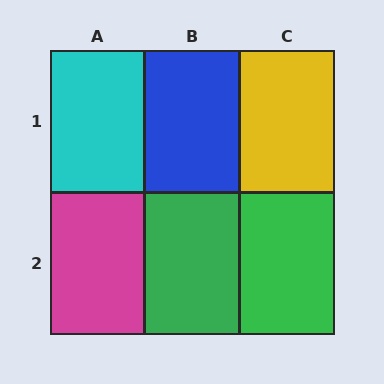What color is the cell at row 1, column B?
Blue.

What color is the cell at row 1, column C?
Yellow.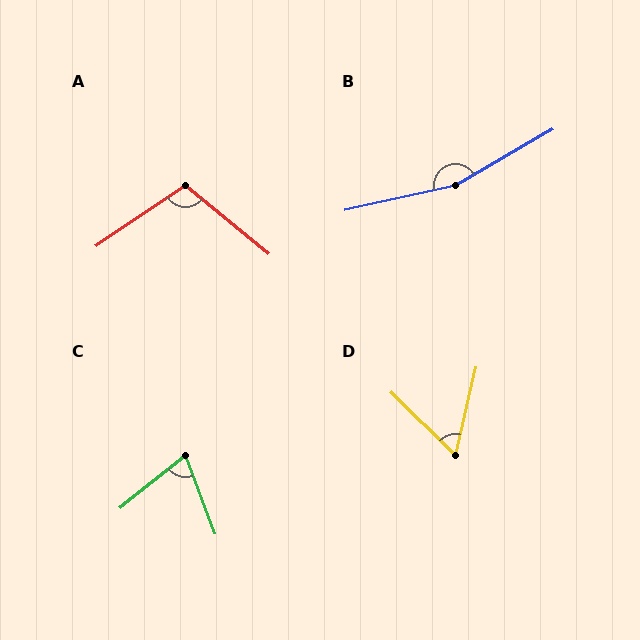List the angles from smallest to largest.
D (59°), C (72°), A (106°), B (163°).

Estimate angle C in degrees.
Approximately 72 degrees.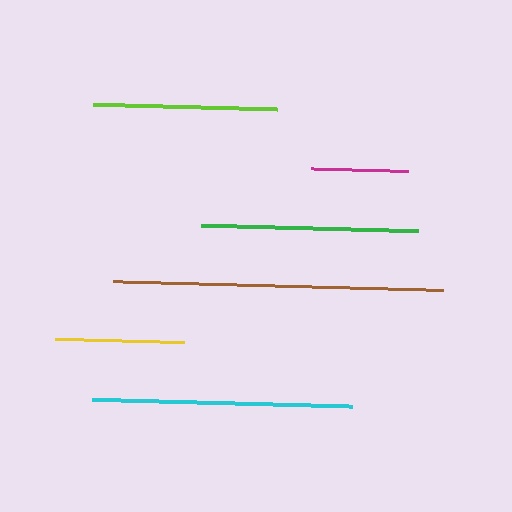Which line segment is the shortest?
The magenta line is the shortest at approximately 96 pixels.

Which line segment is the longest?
The brown line is the longest at approximately 330 pixels.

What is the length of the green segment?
The green segment is approximately 217 pixels long.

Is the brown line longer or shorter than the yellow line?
The brown line is longer than the yellow line.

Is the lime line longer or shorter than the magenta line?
The lime line is longer than the magenta line.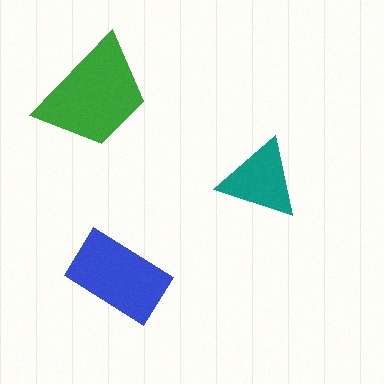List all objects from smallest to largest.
The teal triangle, the blue rectangle, the green trapezoid.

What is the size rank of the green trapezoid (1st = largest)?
1st.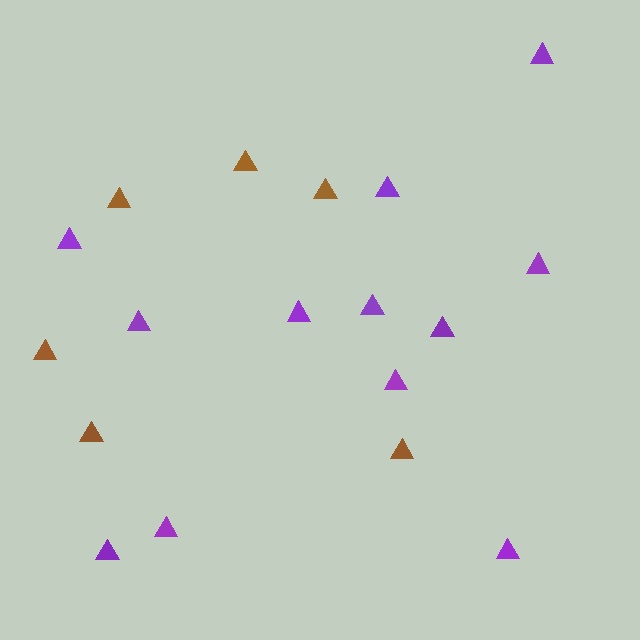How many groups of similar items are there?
There are 2 groups: one group of brown triangles (6) and one group of purple triangles (12).